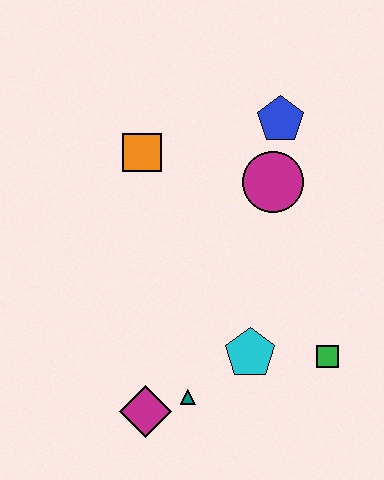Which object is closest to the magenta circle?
The blue pentagon is closest to the magenta circle.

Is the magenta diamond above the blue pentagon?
No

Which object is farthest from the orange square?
The green square is farthest from the orange square.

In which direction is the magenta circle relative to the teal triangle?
The magenta circle is above the teal triangle.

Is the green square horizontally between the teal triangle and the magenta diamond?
No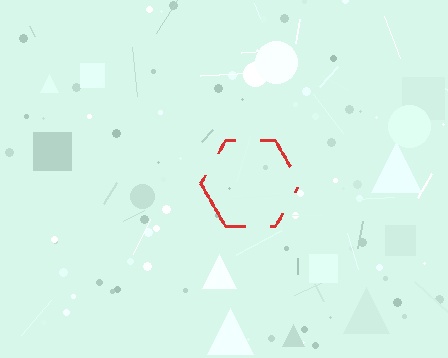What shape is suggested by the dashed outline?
The dashed outline suggests a hexagon.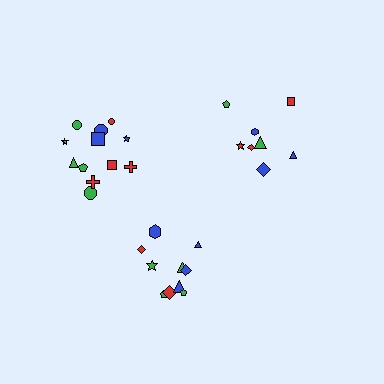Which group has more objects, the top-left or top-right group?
The top-left group.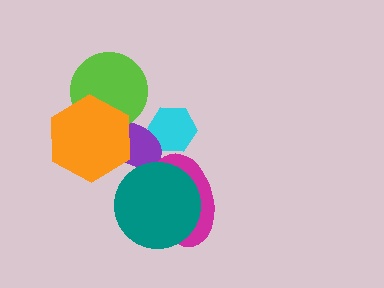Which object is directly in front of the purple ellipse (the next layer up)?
The lime circle is directly in front of the purple ellipse.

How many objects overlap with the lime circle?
2 objects overlap with the lime circle.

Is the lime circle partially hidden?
Yes, it is partially covered by another shape.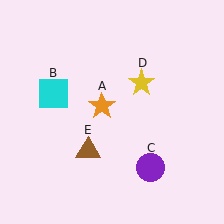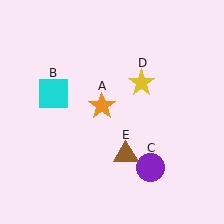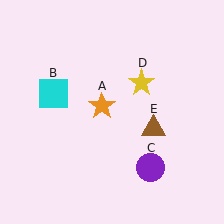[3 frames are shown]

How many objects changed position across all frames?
1 object changed position: brown triangle (object E).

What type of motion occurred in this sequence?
The brown triangle (object E) rotated counterclockwise around the center of the scene.